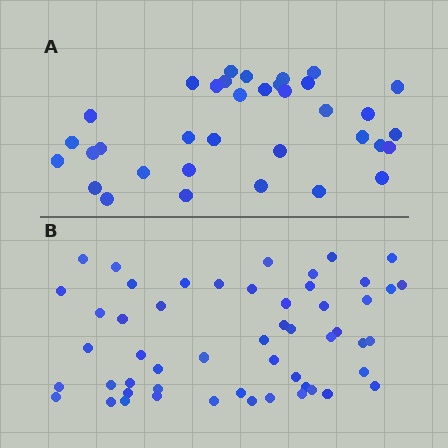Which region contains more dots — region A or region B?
Region B (the bottom region) has more dots.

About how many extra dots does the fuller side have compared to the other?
Region B has approximately 20 more dots than region A.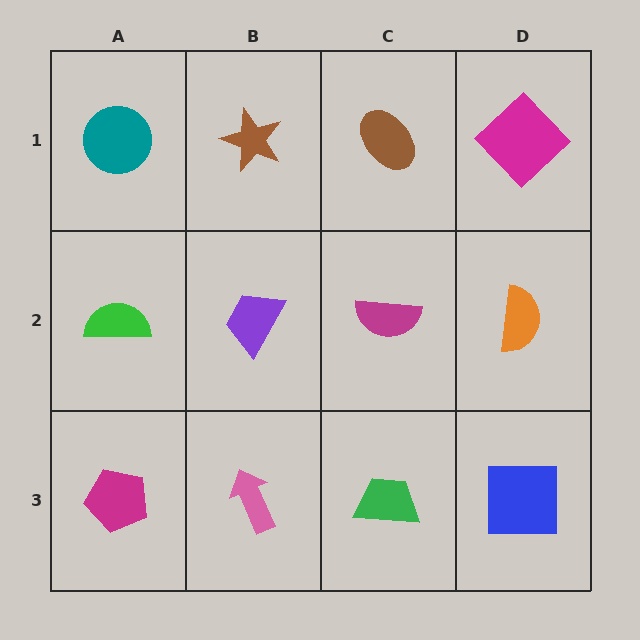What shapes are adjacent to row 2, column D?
A magenta diamond (row 1, column D), a blue square (row 3, column D), a magenta semicircle (row 2, column C).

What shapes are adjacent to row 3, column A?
A green semicircle (row 2, column A), a pink arrow (row 3, column B).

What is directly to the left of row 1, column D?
A brown ellipse.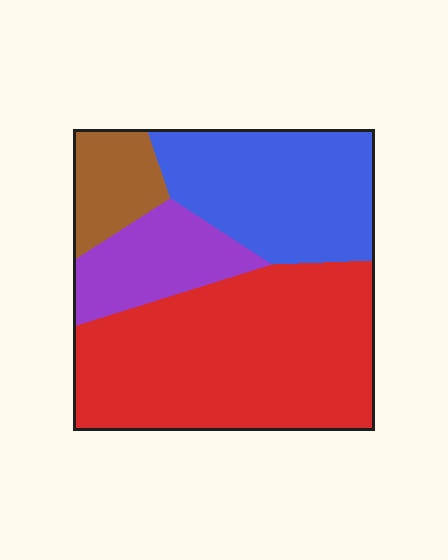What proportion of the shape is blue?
Blue covers 27% of the shape.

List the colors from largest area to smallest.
From largest to smallest: red, blue, purple, brown.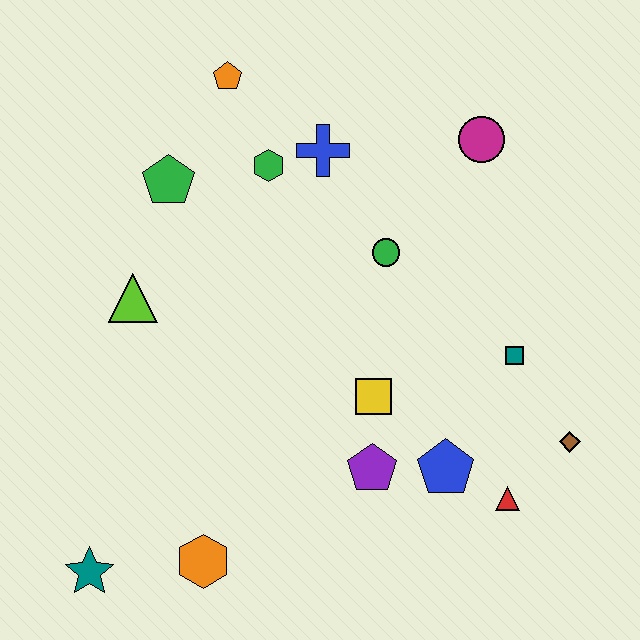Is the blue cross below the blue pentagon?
No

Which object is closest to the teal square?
The brown diamond is closest to the teal square.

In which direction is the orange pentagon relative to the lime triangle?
The orange pentagon is above the lime triangle.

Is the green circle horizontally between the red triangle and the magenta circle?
No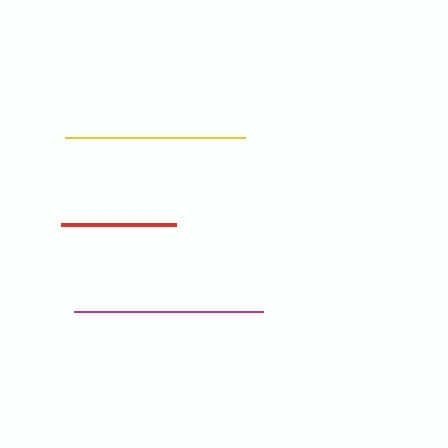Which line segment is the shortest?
The red line is the shortest at approximately 116 pixels.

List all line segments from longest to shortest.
From longest to shortest: magenta, yellow, red.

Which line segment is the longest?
The magenta line is the longest at approximately 188 pixels.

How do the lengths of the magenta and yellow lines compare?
The magenta and yellow lines are approximately the same length.